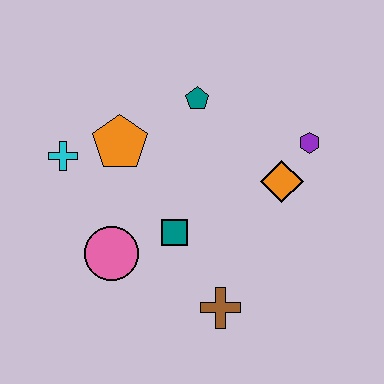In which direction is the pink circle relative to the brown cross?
The pink circle is to the left of the brown cross.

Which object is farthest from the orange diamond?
The cyan cross is farthest from the orange diamond.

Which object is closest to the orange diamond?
The purple hexagon is closest to the orange diamond.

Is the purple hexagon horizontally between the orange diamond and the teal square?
No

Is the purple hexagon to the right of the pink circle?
Yes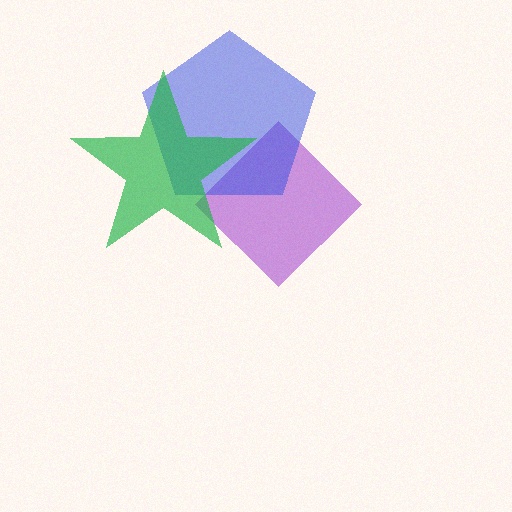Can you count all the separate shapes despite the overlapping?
Yes, there are 3 separate shapes.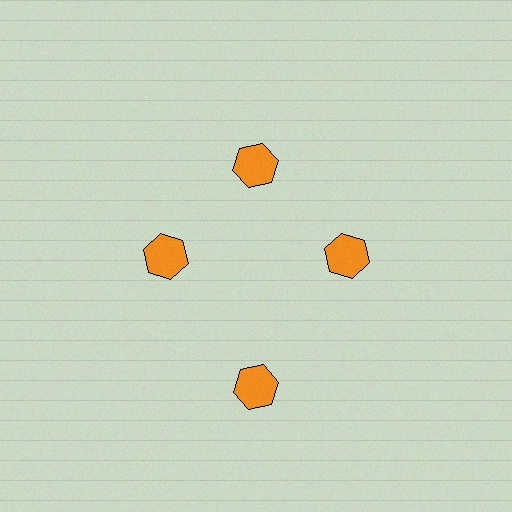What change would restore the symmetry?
The symmetry would be restored by moving it inward, back onto the ring so that all 4 hexagons sit at equal angles and equal distance from the center.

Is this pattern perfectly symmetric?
No. The 4 orange hexagons are arranged in a ring, but one element near the 6 o'clock position is pushed outward from the center, breaking the 4-fold rotational symmetry.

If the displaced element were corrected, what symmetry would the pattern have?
It would have 4-fold rotational symmetry — the pattern would map onto itself every 90 degrees.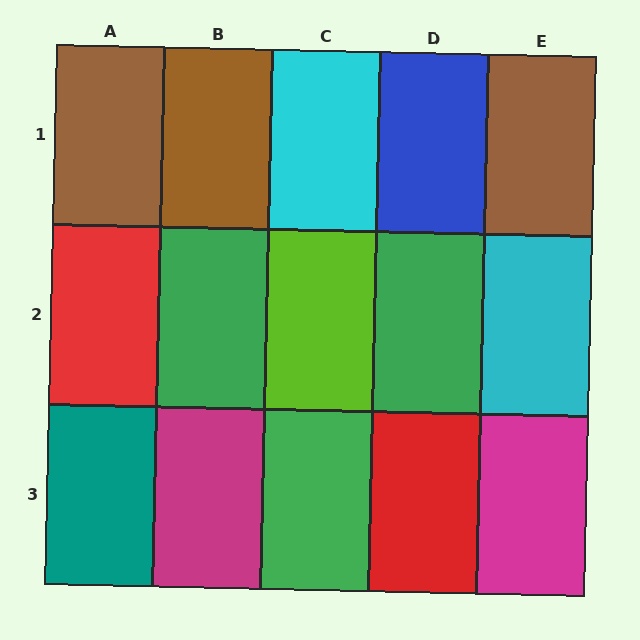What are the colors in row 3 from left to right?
Teal, magenta, green, red, magenta.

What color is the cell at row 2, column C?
Lime.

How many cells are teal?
1 cell is teal.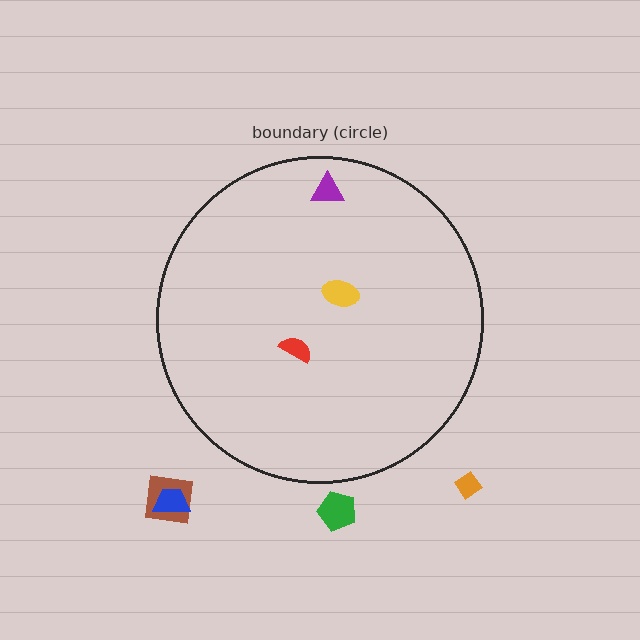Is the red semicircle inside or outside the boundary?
Inside.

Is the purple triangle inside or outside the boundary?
Inside.